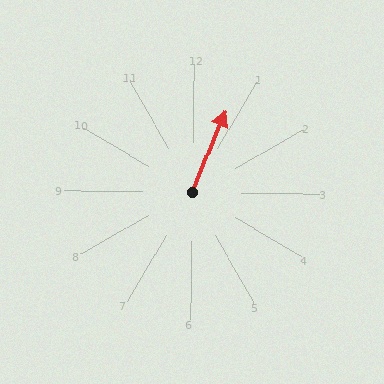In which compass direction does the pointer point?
North.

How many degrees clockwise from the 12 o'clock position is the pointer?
Approximately 21 degrees.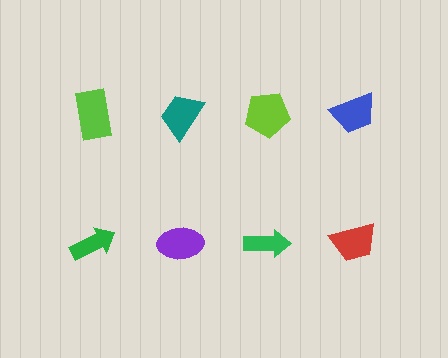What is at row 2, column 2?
A purple ellipse.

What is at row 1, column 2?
A teal trapezoid.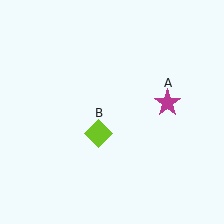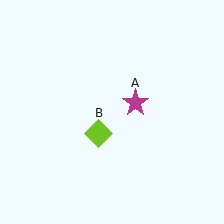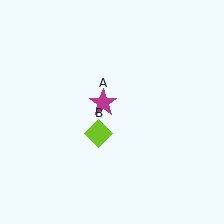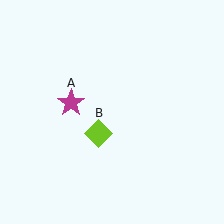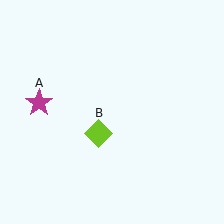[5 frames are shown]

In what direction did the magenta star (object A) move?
The magenta star (object A) moved left.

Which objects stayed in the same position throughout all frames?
Lime diamond (object B) remained stationary.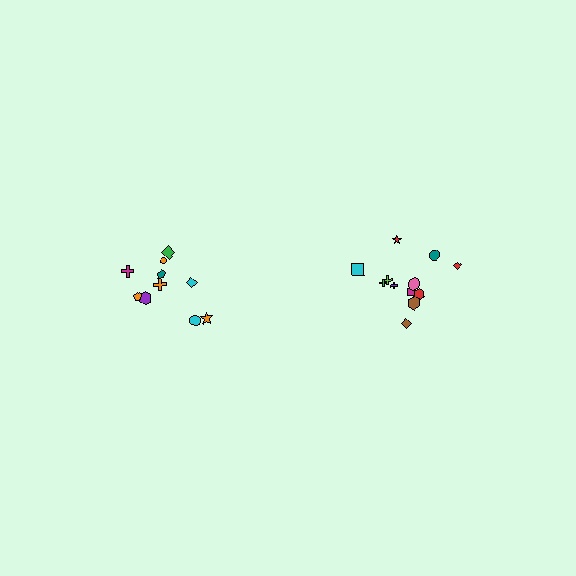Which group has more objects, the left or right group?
The right group.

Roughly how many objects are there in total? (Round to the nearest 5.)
Roughly 20 objects in total.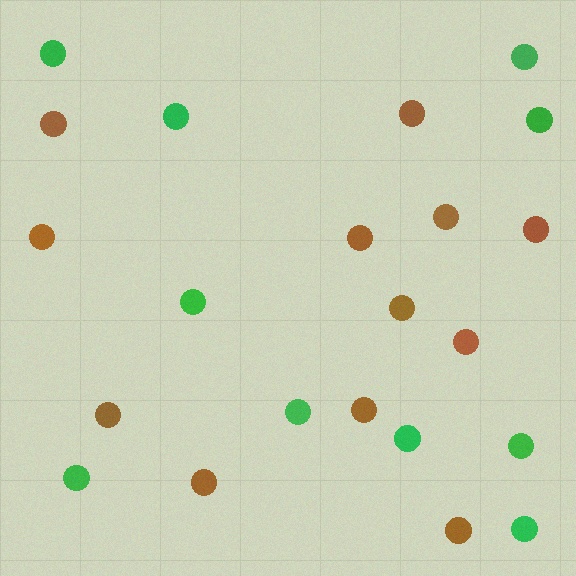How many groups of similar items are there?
There are 2 groups: one group of brown circles (12) and one group of green circles (10).